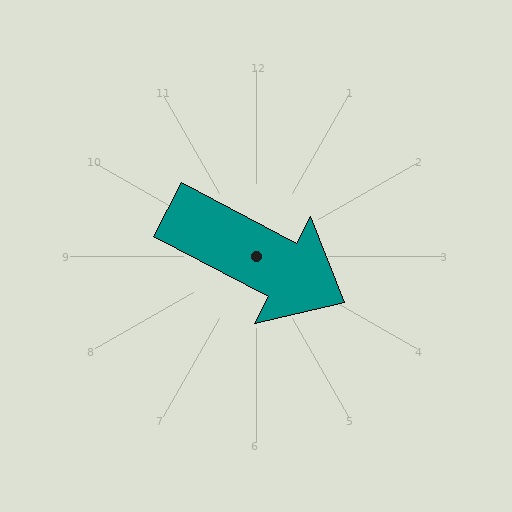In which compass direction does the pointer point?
Southeast.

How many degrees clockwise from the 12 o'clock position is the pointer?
Approximately 118 degrees.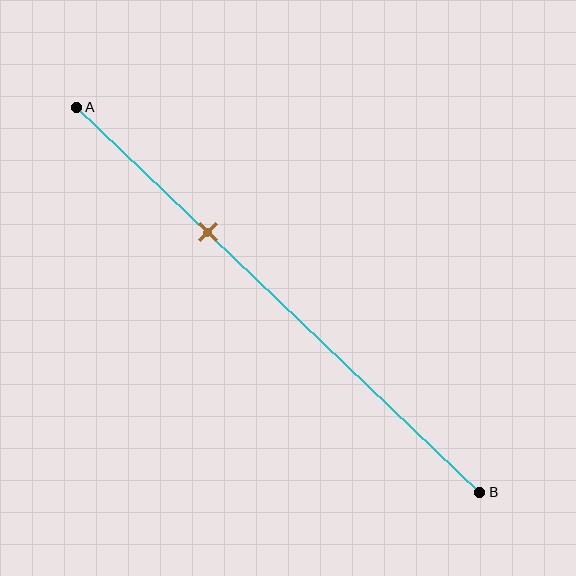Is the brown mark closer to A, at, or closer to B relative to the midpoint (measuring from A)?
The brown mark is closer to point A than the midpoint of segment AB.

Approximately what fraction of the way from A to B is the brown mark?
The brown mark is approximately 35% of the way from A to B.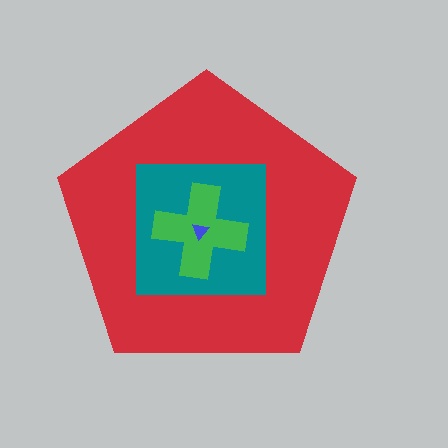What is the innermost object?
The blue triangle.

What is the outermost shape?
The red pentagon.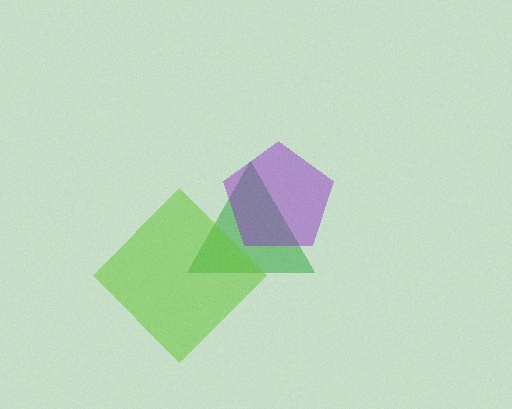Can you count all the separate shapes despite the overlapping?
Yes, there are 3 separate shapes.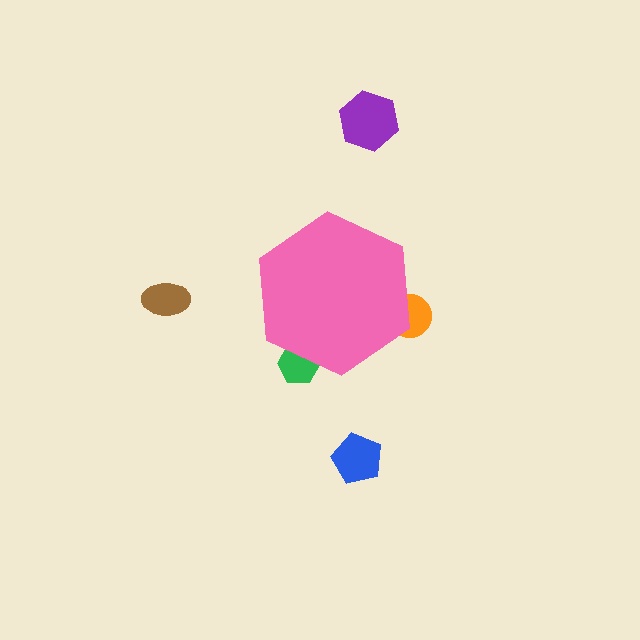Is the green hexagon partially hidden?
Yes, the green hexagon is partially hidden behind the pink hexagon.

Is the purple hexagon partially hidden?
No, the purple hexagon is fully visible.